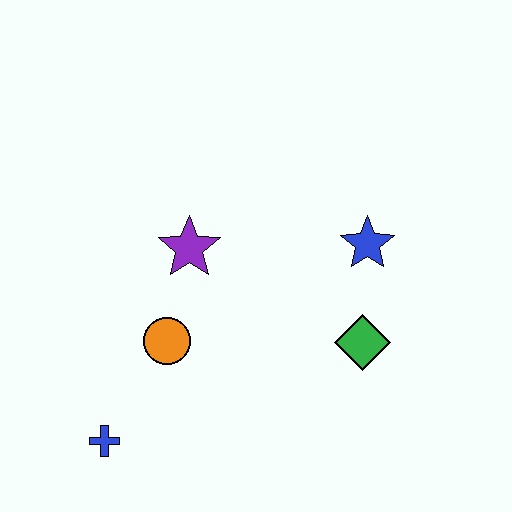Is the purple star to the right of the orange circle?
Yes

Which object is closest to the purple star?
The orange circle is closest to the purple star.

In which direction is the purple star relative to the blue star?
The purple star is to the left of the blue star.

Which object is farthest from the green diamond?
The blue cross is farthest from the green diamond.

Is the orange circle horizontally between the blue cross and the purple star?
Yes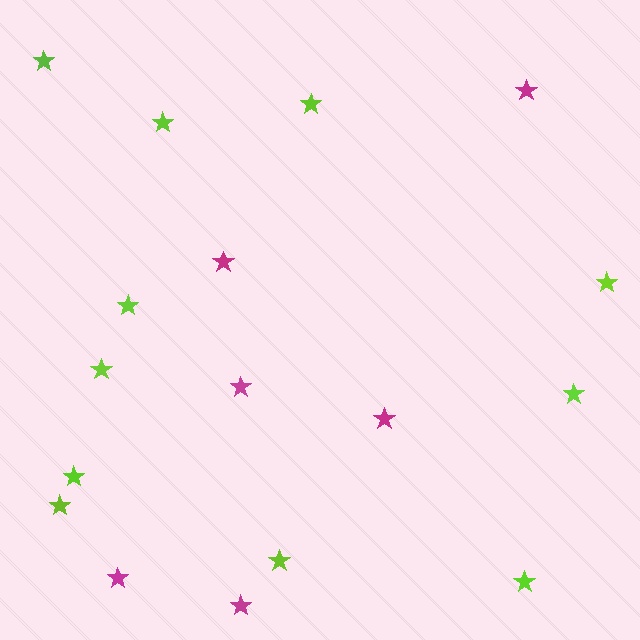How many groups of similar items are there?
There are 2 groups: one group of magenta stars (6) and one group of lime stars (11).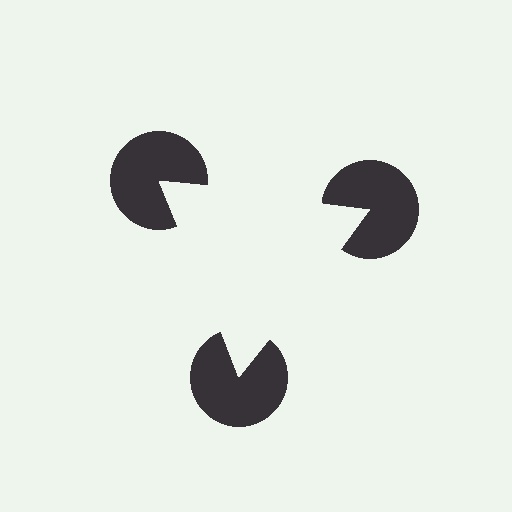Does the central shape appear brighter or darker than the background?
It typically appears slightly brighter than the background, even though no actual brightness change is drawn.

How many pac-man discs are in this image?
There are 3 — one at each vertex of the illusory triangle.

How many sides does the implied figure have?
3 sides.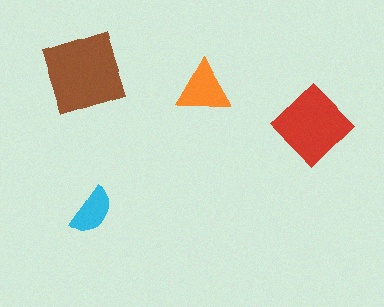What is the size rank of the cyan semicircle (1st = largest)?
4th.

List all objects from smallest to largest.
The cyan semicircle, the orange triangle, the red diamond, the brown square.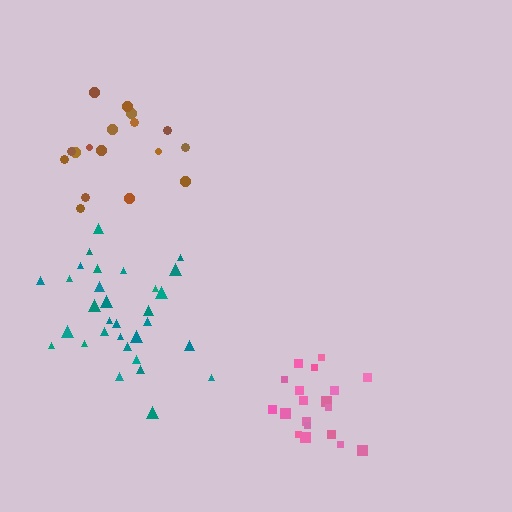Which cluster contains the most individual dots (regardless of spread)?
Teal (31).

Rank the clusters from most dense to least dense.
pink, teal, brown.